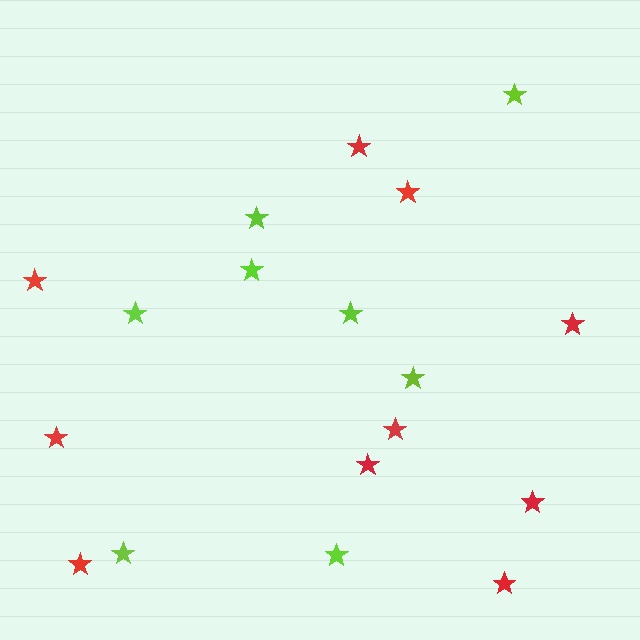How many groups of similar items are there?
There are 2 groups: one group of red stars (10) and one group of lime stars (8).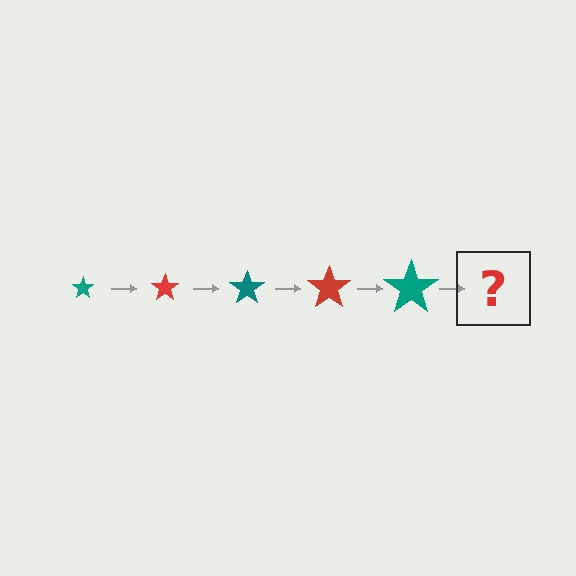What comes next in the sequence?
The next element should be a red star, larger than the previous one.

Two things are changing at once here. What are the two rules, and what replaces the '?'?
The two rules are that the star grows larger each step and the color cycles through teal and red. The '?' should be a red star, larger than the previous one.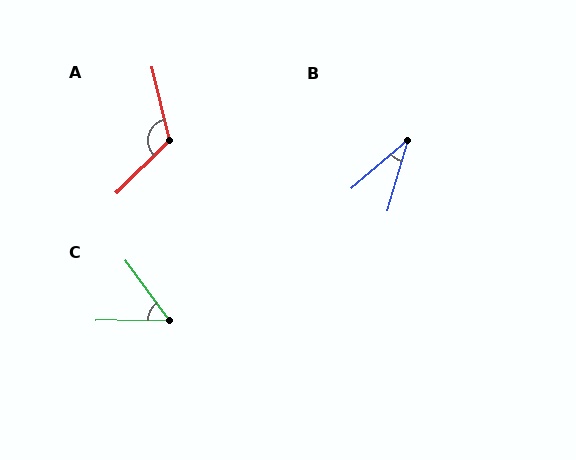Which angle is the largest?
A, at approximately 122 degrees.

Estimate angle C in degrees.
Approximately 55 degrees.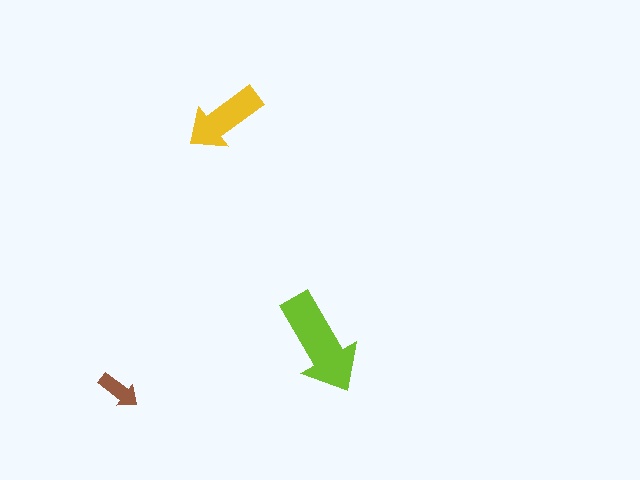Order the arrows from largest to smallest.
the lime one, the yellow one, the brown one.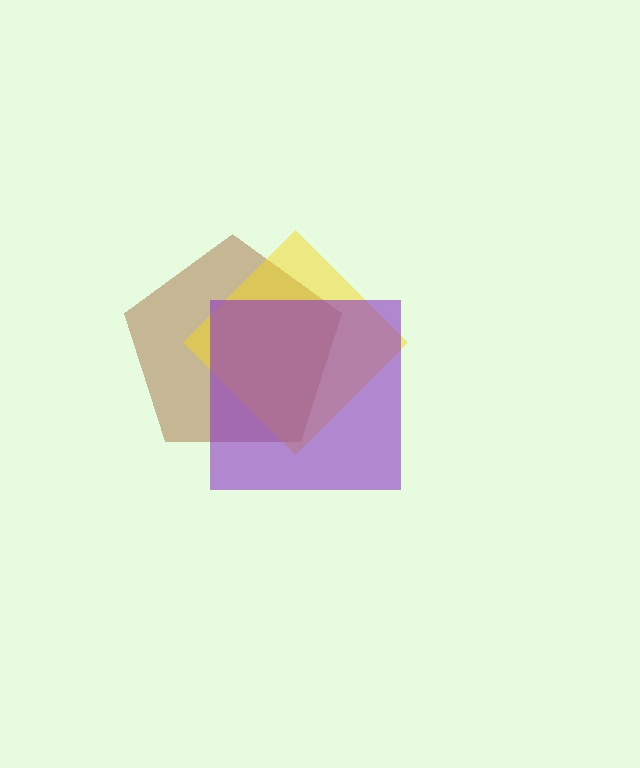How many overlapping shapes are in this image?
There are 3 overlapping shapes in the image.